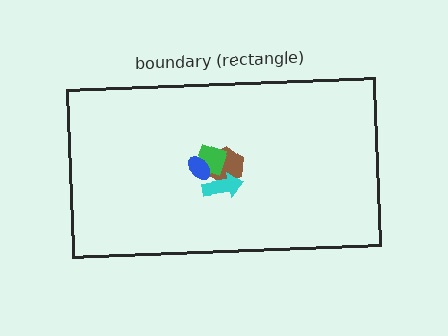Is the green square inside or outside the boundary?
Inside.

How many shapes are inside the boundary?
4 inside, 0 outside.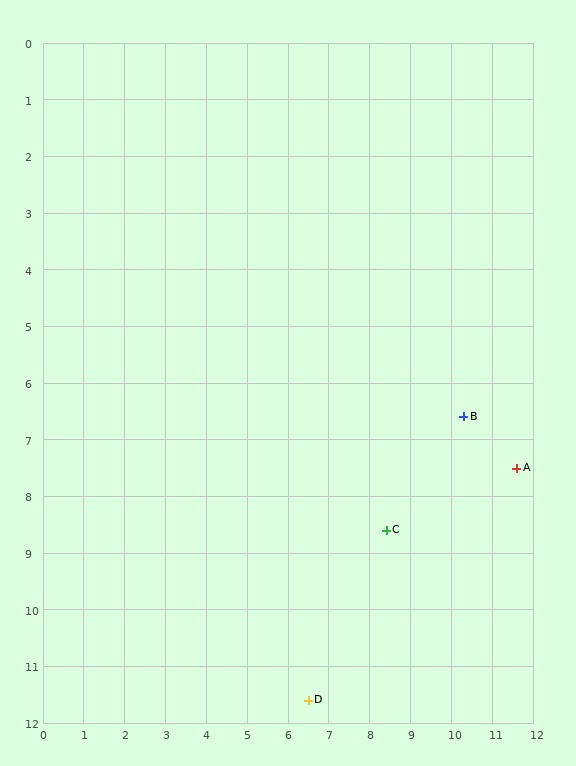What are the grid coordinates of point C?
Point C is at approximately (8.4, 8.6).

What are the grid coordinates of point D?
Point D is at approximately (6.5, 11.6).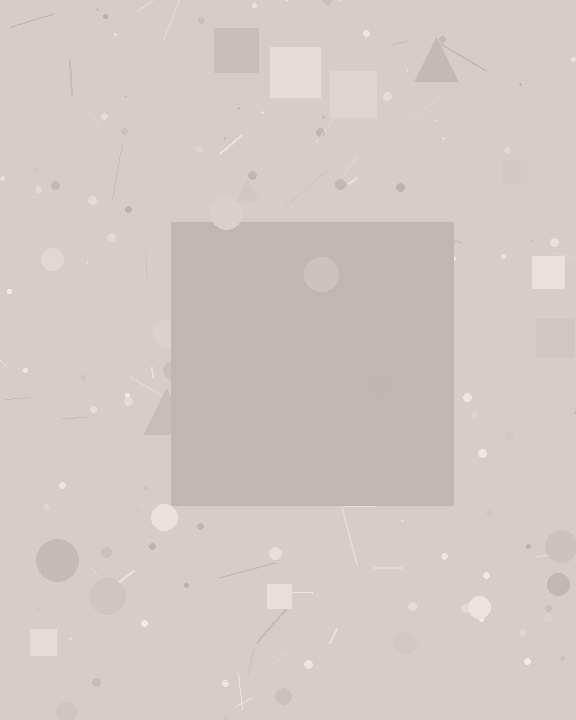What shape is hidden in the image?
A square is hidden in the image.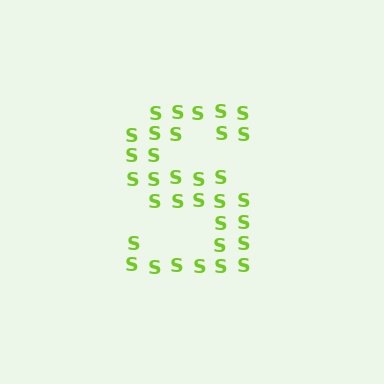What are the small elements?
The small elements are letter S's.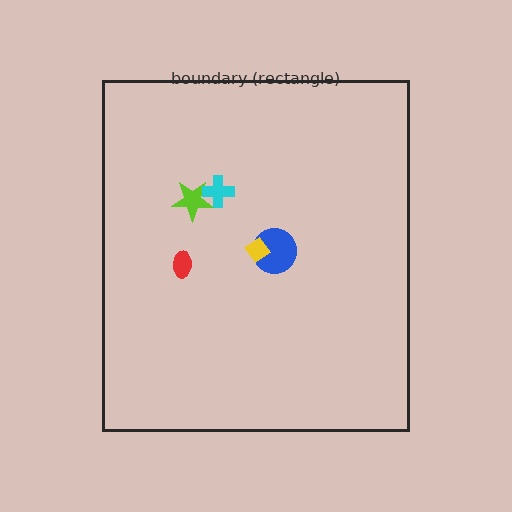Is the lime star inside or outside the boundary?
Inside.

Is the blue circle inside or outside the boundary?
Inside.